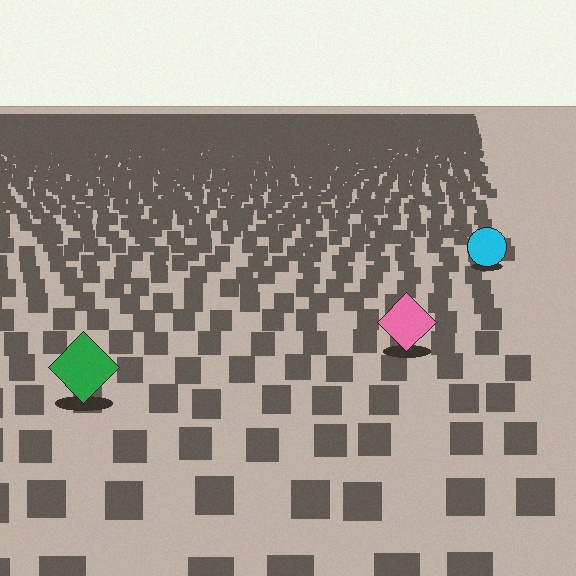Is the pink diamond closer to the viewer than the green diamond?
No. The green diamond is closer — you can tell from the texture gradient: the ground texture is coarser near it.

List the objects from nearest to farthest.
From nearest to farthest: the green diamond, the pink diamond, the cyan circle.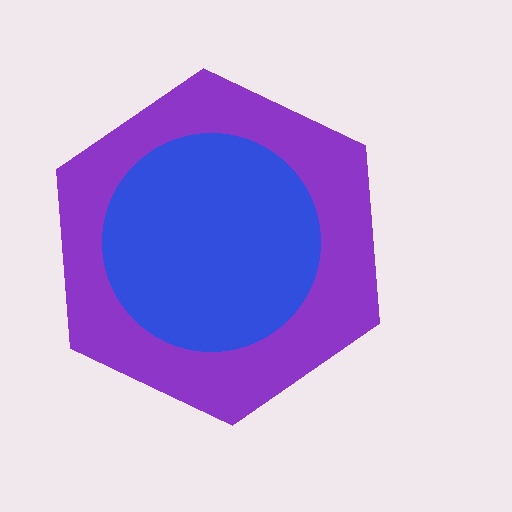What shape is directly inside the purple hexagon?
The blue circle.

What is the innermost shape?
The blue circle.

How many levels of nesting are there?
2.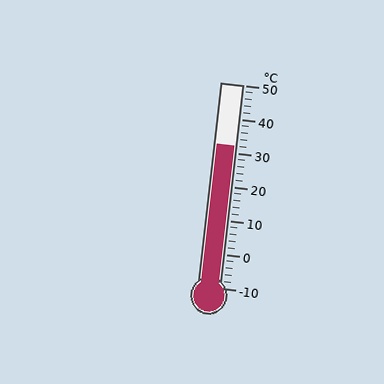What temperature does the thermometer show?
The thermometer shows approximately 32°C.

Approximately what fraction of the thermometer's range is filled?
The thermometer is filled to approximately 70% of its range.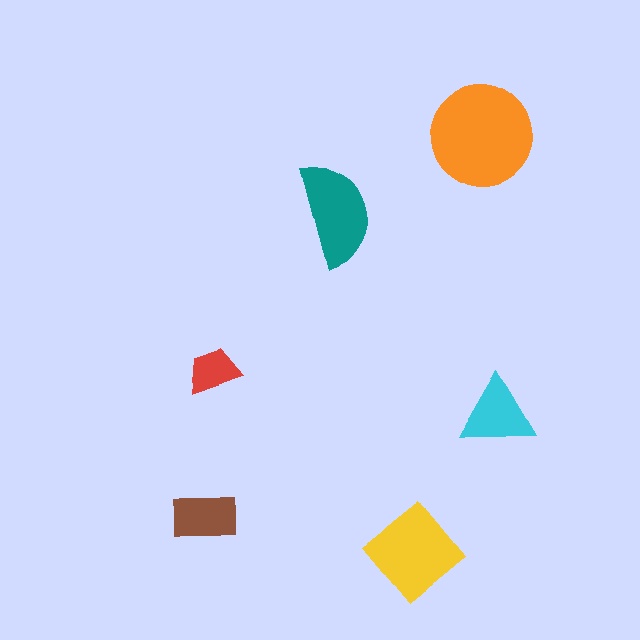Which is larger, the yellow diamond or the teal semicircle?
The yellow diamond.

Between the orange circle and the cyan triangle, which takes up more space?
The orange circle.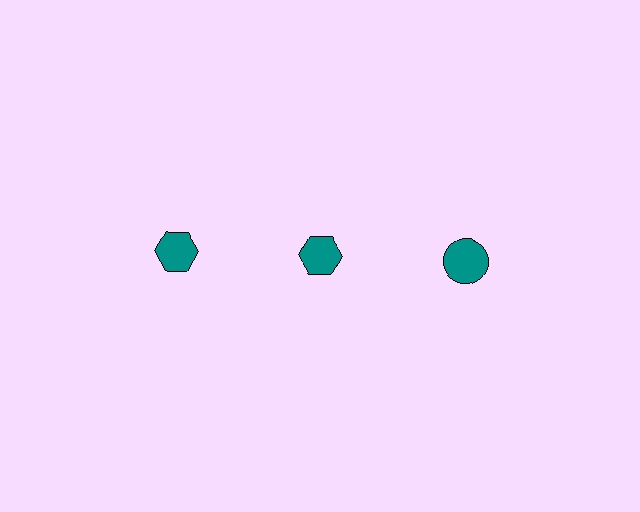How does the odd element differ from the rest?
It has a different shape: circle instead of hexagon.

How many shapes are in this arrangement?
There are 3 shapes arranged in a grid pattern.